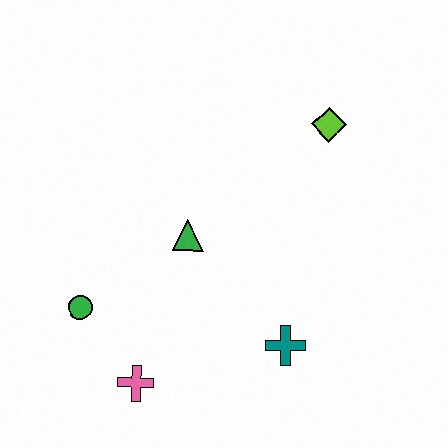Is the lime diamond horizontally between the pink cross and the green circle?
No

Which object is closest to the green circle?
The pink cross is closest to the green circle.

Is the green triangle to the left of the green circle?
No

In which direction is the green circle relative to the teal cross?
The green circle is to the left of the teal cross.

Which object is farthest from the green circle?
The lime diamond is farthest from the green circle.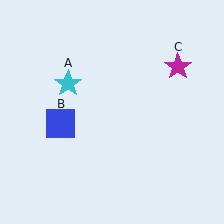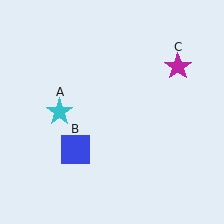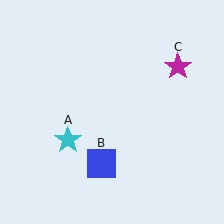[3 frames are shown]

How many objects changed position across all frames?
2 objects changed position: cyan star (object A), blue square (object B).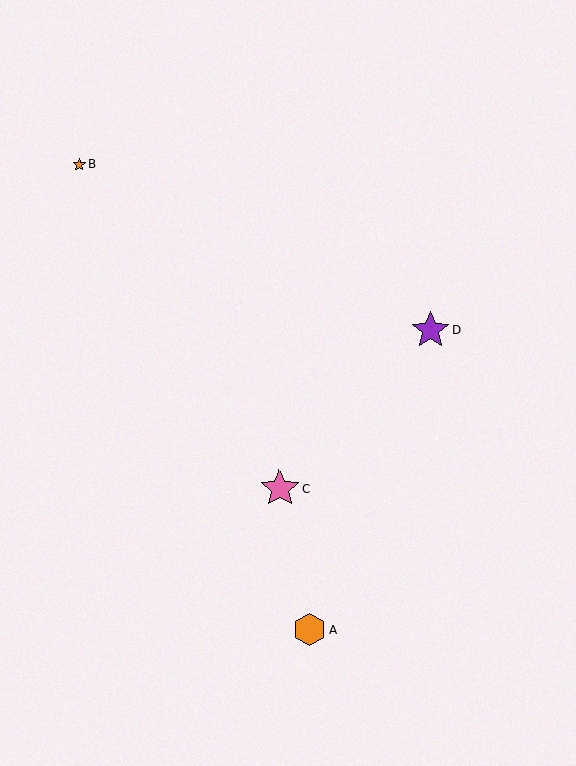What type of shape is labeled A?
Shape A is an orange hexagon.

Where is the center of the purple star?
The center of the purple star is at (430, 330).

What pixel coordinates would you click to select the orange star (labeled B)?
Click at (79, 165) to select the orange star B.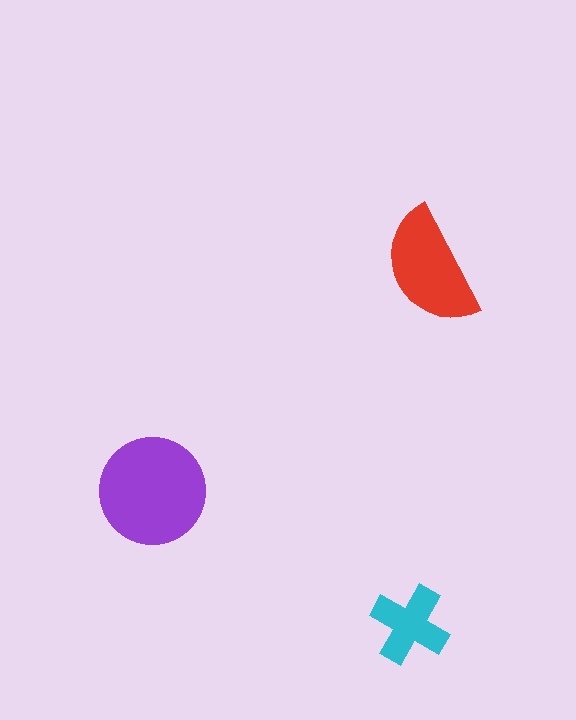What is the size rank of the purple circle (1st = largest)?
1st.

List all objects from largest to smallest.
The purple circle, the red semicircle, the cyan cross.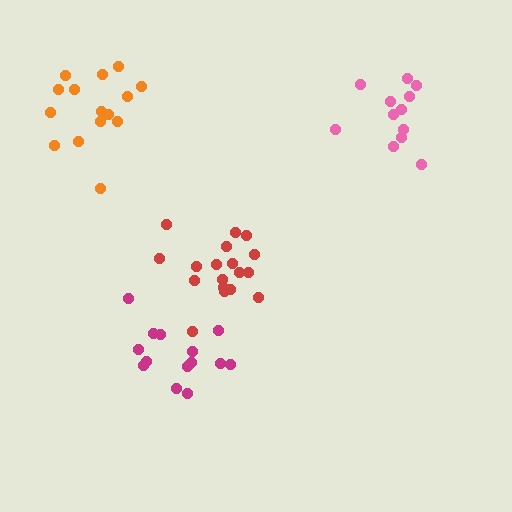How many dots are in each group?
Group 1: 14 dots, Group 2: 12 dots, Group 3: 18 dots, Group 4: 15 dots (59 total).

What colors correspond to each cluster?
The clusters are colored: magenta, pink, red, orange.